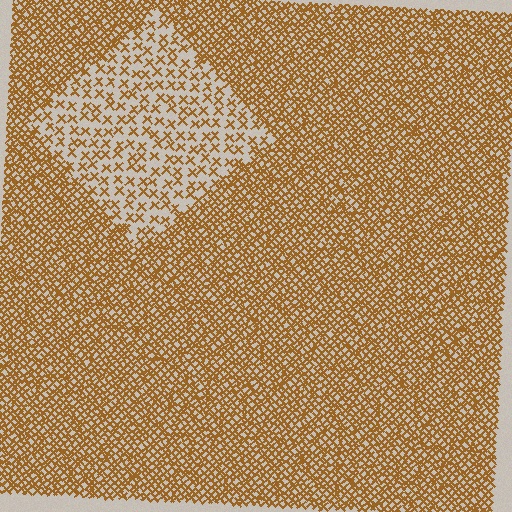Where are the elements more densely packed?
The elements are more densely packed outside the diamond boundary.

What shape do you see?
I see a diamond.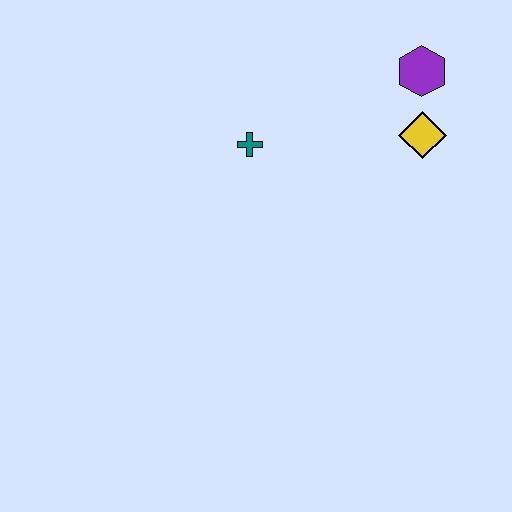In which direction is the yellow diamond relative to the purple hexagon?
The yellow diamond is below the purple hexagon.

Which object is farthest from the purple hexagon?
The teal cross is farthest from the purple hexagon.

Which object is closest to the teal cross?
The yellow diamond is closest to the teal cross.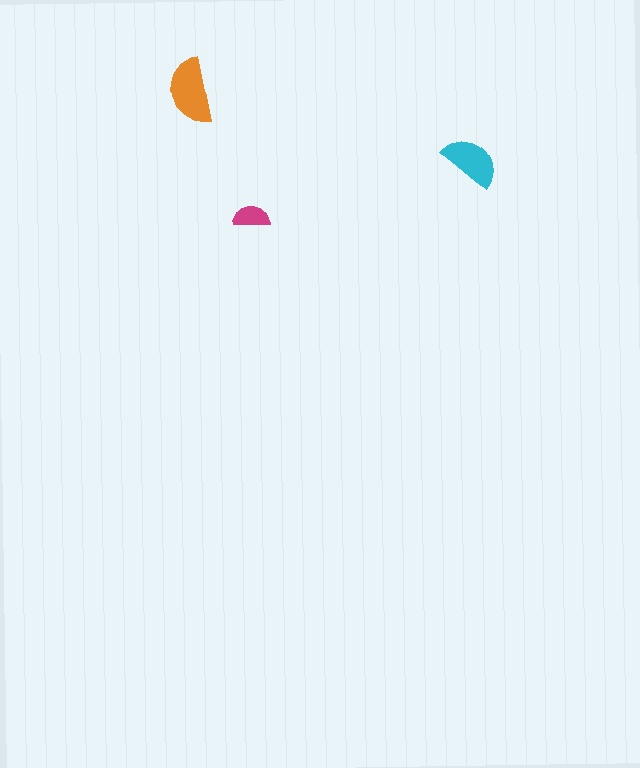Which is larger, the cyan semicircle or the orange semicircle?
The orange one.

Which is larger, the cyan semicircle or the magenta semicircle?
The cyan one.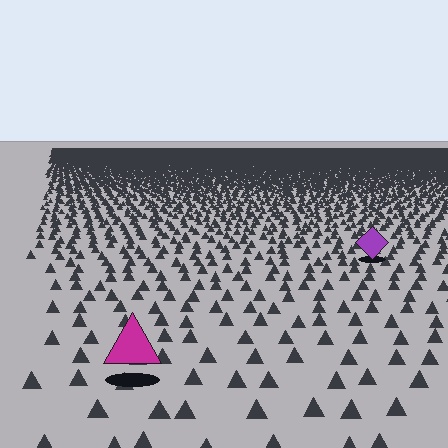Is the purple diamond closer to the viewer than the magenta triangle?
No. The magenta triangle is closer — you can tell from the texture gradient: the ground texture is coarser near it.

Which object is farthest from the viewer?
The purple diamond is farthest from the viewer. It appears smaller and the ground texture around it is denser.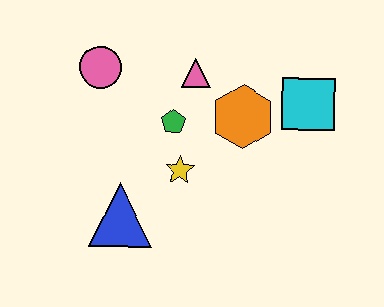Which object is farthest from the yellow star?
The cyan square is farthest from the yellow star.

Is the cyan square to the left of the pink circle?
No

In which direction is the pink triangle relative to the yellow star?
The pink triangle is above the yellow star.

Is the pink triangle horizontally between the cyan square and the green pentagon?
Yes